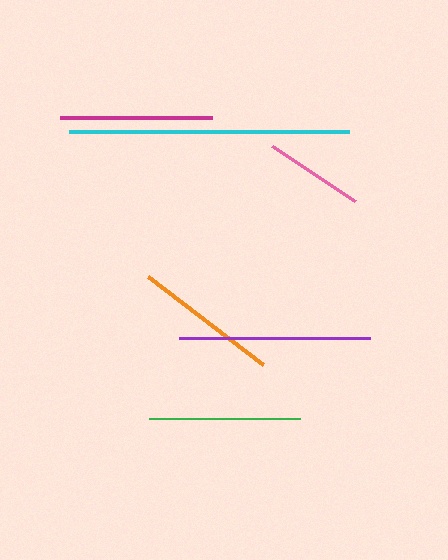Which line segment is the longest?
The cyan line is the longest at approximately 279 pixels.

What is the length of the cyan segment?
The cyan segment is approximately 279 pixels long.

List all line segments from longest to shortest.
From longest to shortest: cyan, purple, magenta, green, orange, pink.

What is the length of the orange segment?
The orange segment is approximately 144 pixels long.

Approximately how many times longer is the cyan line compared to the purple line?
The cyan line is approximately 1.5 times the length of the purple line.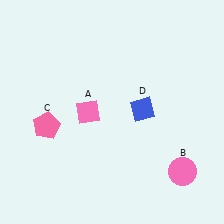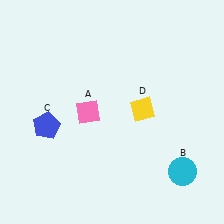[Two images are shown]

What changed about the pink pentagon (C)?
In Image 1, C is pink. In Image 2, it changed to blue.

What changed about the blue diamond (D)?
In Image 1, D is blue. In Image 2, it changed to yellow.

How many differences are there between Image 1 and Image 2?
There are 3 differences between the two images.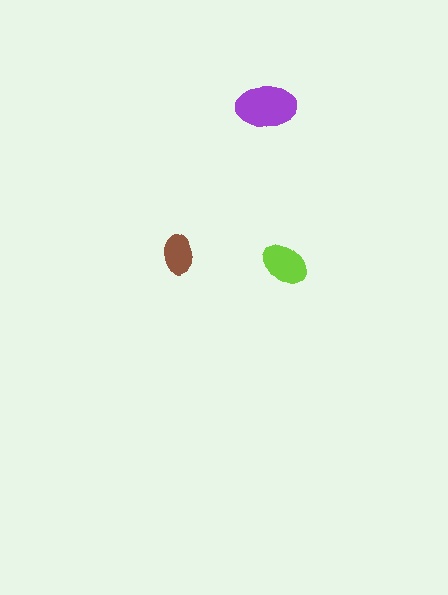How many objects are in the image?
There are 3 objects in the image.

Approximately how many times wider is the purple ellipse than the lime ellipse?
About 1.5 times wider.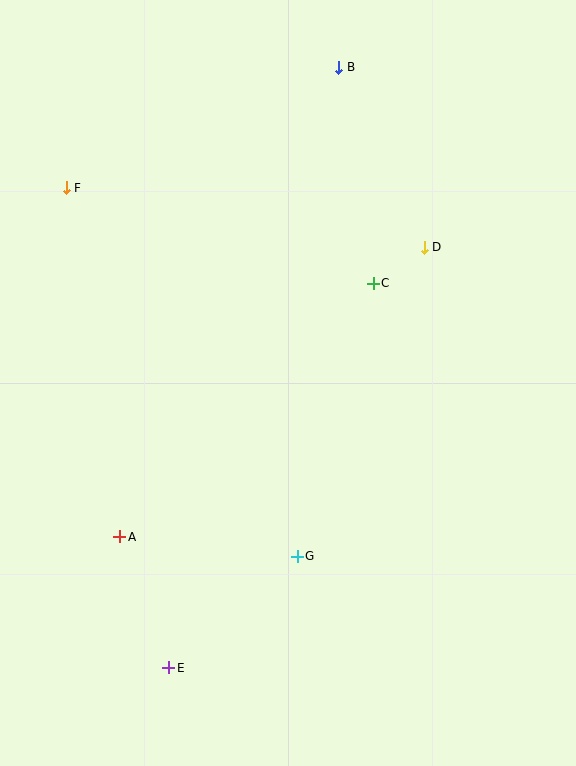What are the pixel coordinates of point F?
Point F is at (66, 188).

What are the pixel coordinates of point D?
Point D is at (424, 247).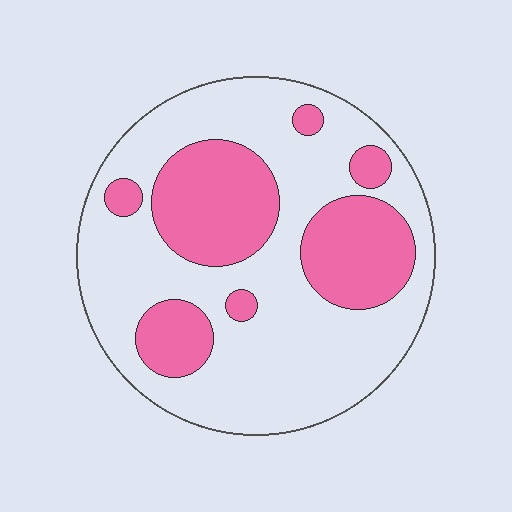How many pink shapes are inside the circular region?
7.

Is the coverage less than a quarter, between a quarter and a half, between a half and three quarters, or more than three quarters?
Between a quarter and a half.